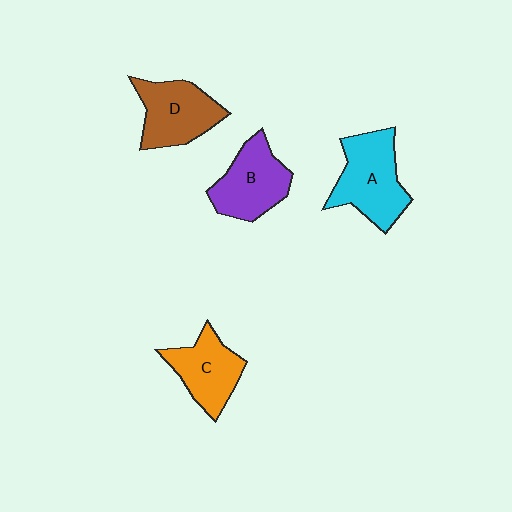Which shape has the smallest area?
Shape C (orange).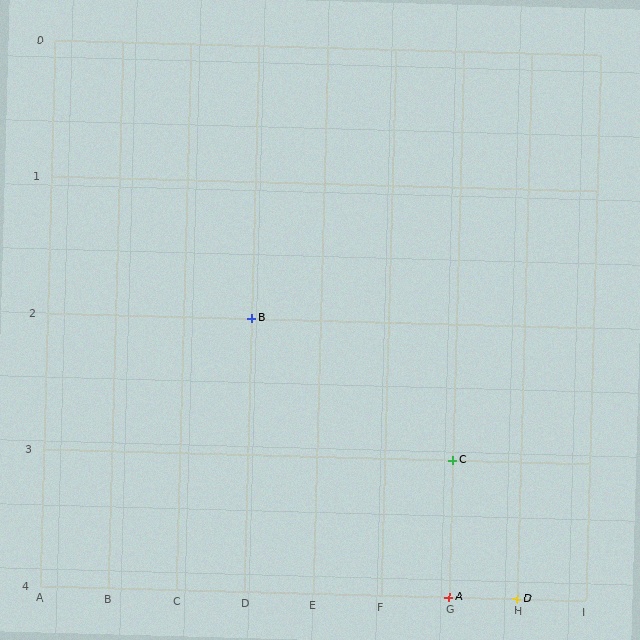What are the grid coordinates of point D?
Point D is at grid coordinates (H, 4).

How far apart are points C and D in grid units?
Points C and D are 1 column and 1 row apart (about 1.4 grid units diagonally).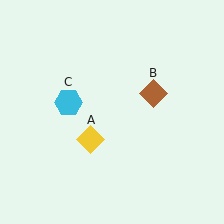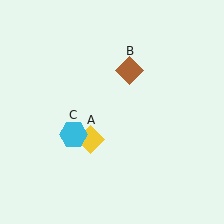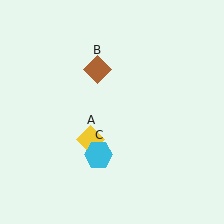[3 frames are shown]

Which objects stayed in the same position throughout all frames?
Yellow diamond (object A) remained stationary.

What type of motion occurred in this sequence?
The brown diamond (object B), cyan hexagon (object C) rotated counterclockwise around the center of the scene.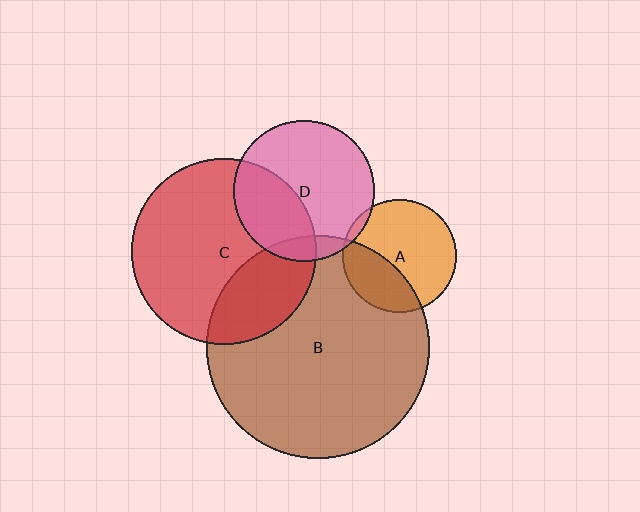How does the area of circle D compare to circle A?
Approximately 1.5 times.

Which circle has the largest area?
Circle B (brown).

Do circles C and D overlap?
Yes.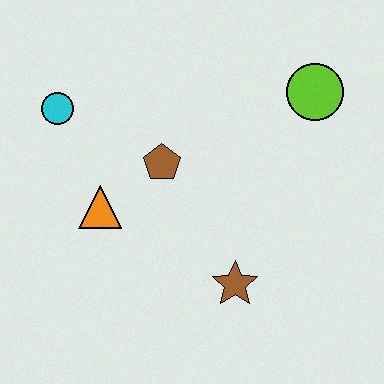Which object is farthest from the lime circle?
The cyan circle is farthest from the lime circle.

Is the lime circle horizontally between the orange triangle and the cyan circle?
No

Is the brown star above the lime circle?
No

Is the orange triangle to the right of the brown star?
No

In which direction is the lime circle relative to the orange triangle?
The lime circle is to the right of the orange triangle.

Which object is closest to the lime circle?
The brown pentagon is closest to the lime circle.